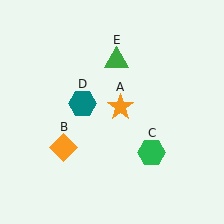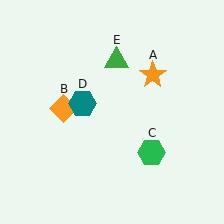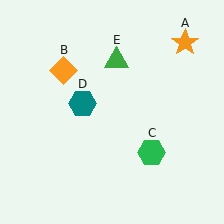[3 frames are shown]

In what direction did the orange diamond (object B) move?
The orange diamond (object B) moved up.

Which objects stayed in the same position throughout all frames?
Green hexagon (object C) and teal hexagon (object D) and green triangle (object E) remained stationary.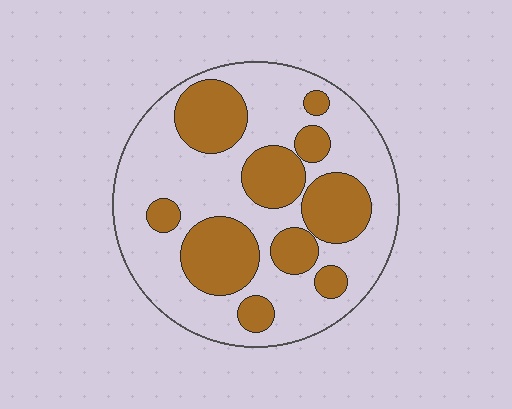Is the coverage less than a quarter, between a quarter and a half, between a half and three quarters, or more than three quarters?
Between a quarter and a half.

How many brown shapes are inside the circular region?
10.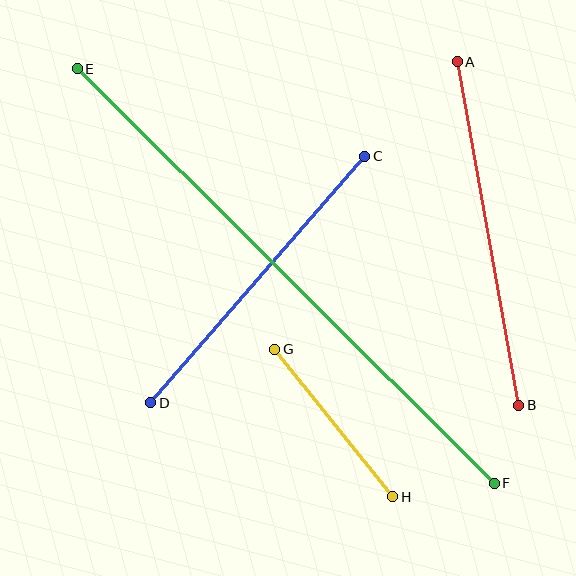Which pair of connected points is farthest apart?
Points E and F are farthest apart.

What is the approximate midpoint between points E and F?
The midpoint is at approximately (286, 276) pixels.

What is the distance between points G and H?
The distance is approximately 189 pixels.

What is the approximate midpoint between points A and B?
The midpoint is at approximately (488, 233) pixels.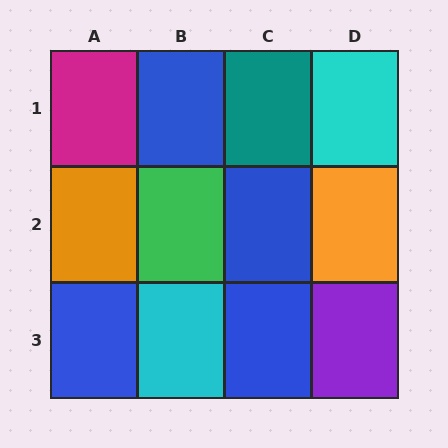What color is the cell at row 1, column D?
Cyan.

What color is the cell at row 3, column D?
Purple.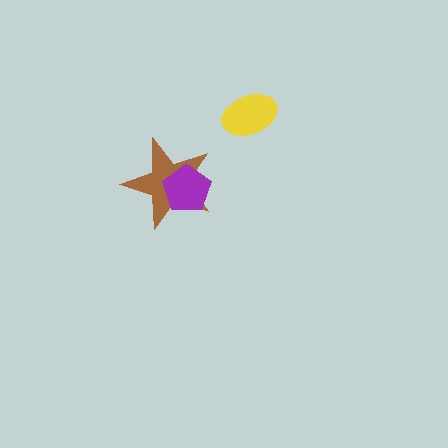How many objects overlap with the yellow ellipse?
0 objects overlap with the yellow ellipse.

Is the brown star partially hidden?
Yes, it is partially covered by another shape.